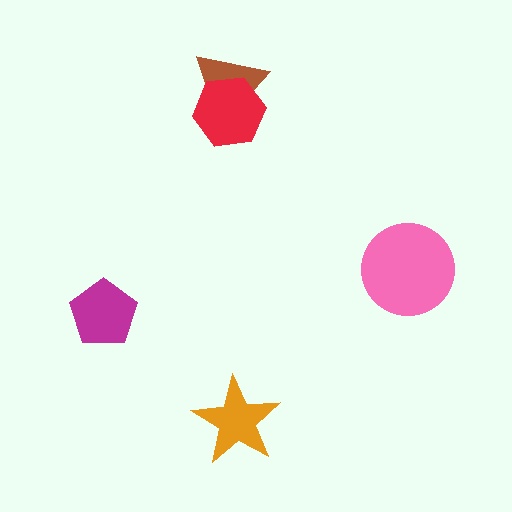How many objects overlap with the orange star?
0 objects overlap with the orange star.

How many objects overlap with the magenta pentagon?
0 objects overlap with the magenta pentagon.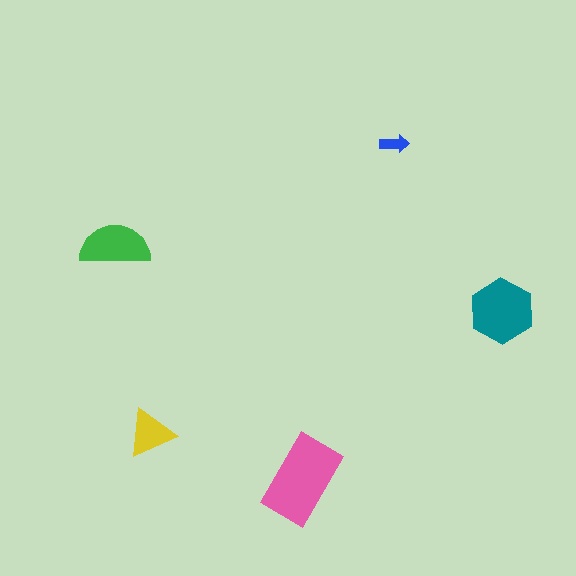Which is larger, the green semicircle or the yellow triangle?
The green semicircle.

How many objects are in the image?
There are 5 objects in the image.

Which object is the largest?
The pink rectangle.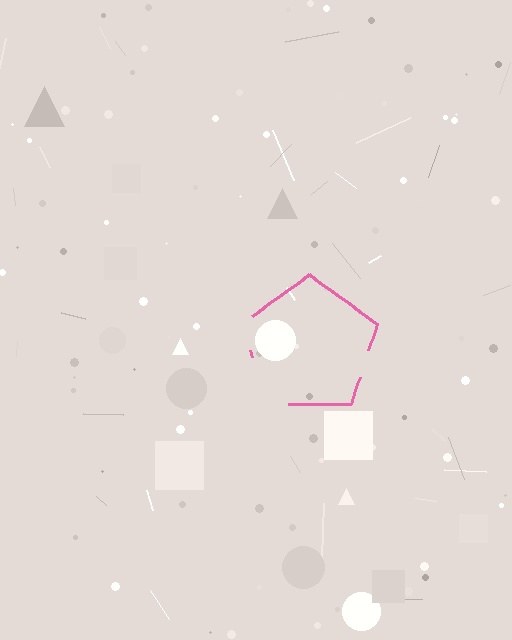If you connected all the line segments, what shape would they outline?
They would outline a pentagon.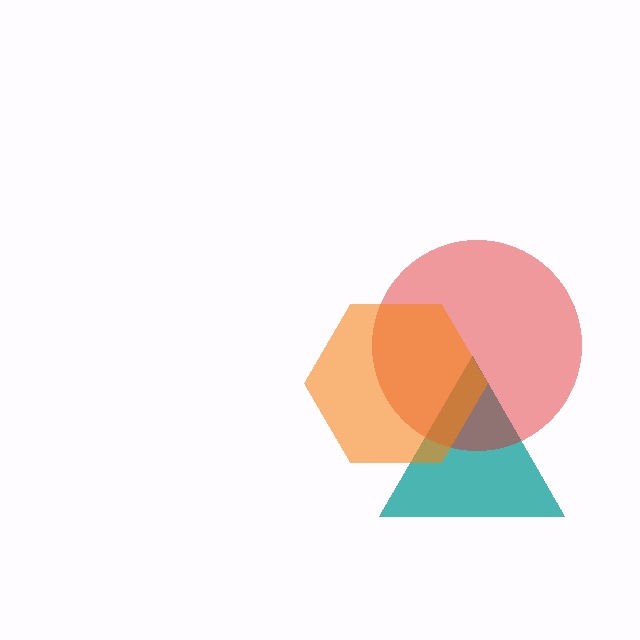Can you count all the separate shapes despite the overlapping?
Yes, there are 3 separate shapes.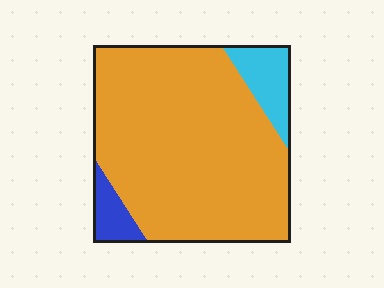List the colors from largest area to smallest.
From largest to smallest: orange, cyan, blue.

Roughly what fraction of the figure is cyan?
Cyan takes up less than a sixth of the figure.